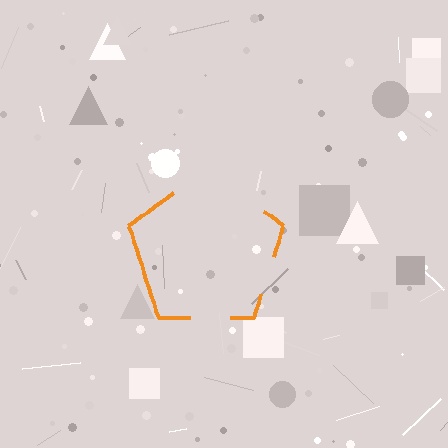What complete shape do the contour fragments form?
The contour fragments form a pentagon.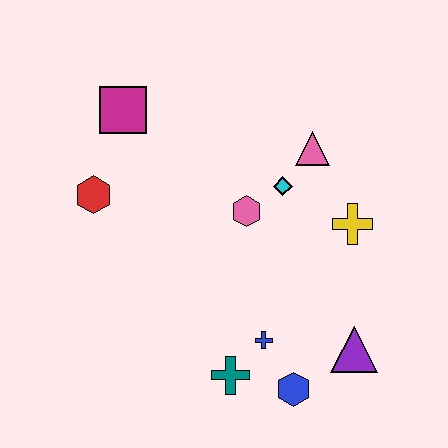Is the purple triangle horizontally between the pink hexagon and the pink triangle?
No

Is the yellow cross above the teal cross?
Yes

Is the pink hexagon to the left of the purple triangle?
Yes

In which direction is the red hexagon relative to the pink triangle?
The red hexagon is to the left of the pink triangle.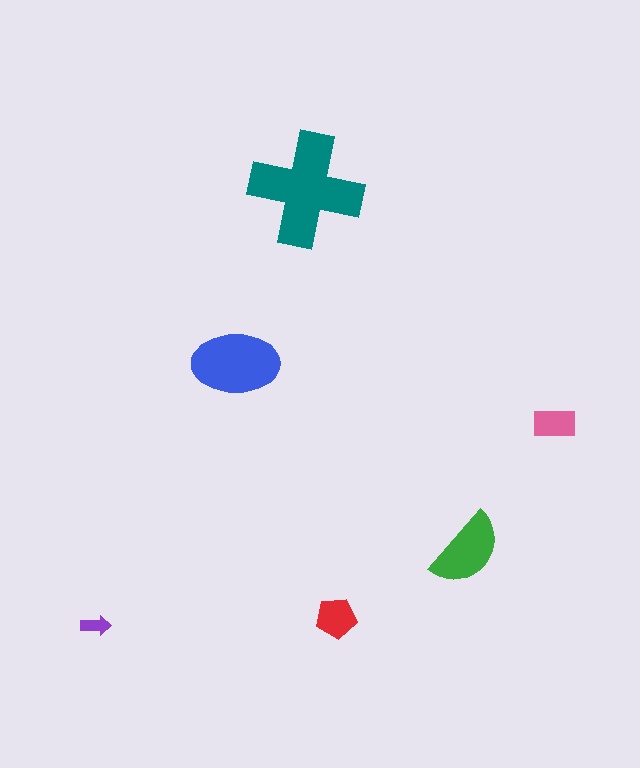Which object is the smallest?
The purple arrow.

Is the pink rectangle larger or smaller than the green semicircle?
Smaller.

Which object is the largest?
The teal cross.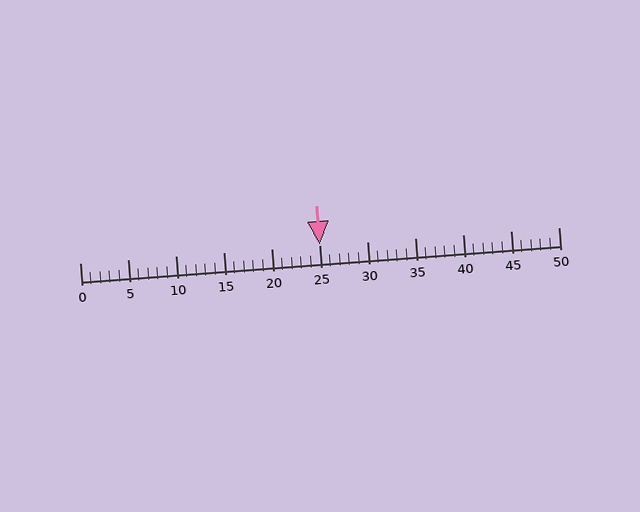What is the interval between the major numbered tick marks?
The major tick marks are spaced 5 units apart.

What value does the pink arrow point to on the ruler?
The pink arrow points to approximately 25.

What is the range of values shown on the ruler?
The ruler shows values from 0 to 50.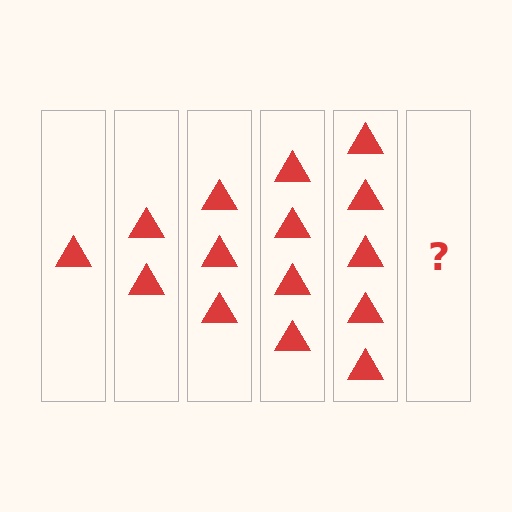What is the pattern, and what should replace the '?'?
The pattern is that each step adds one more triangle. The '?' should be 6 triangles.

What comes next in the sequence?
The next element should be 6 triangles.